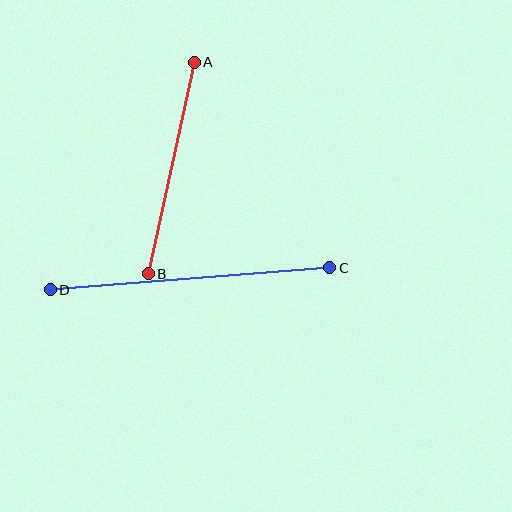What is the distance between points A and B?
The distance is approximately 217 pixels.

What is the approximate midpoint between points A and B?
The midpoint is at approximately (171, 168) pixels.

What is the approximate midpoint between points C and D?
The midpoint is at approximately (190, 279) pixels.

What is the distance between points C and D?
The distance is approximately 280 pixels.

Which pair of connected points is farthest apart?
Points C and D are farthest apart.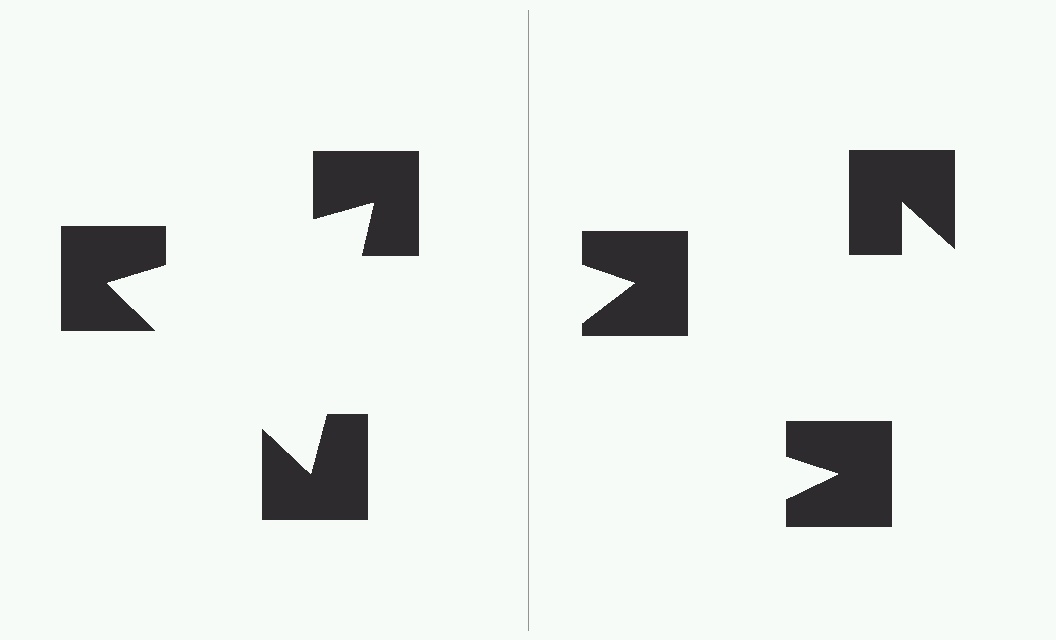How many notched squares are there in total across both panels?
6 — 3 on each side.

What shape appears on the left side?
An illusory triangle.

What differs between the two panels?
The notched squares are positioned identically on both sides; only the wedge orientations differ. On the left they align to a triangle; on the right they are misaligned.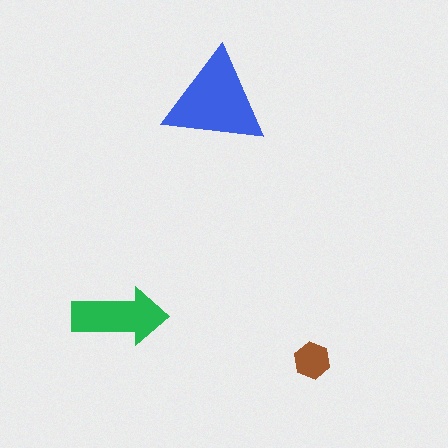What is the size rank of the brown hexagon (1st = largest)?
3rd.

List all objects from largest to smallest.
The blue triangle, the green arrow, the brown hexagon.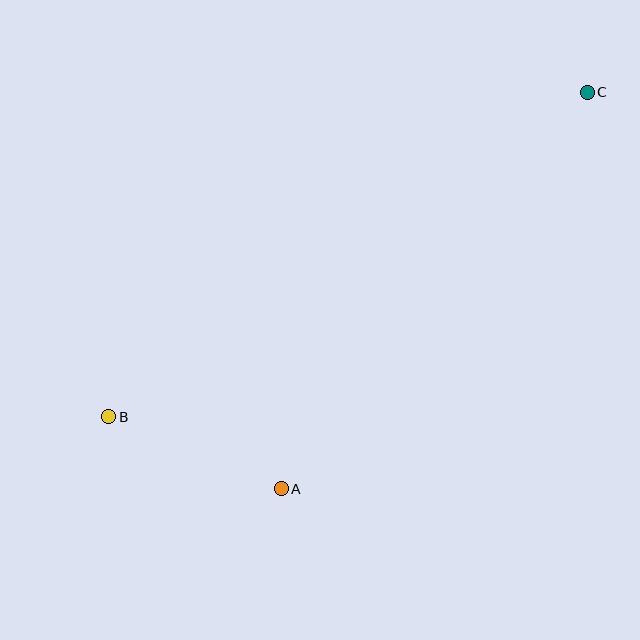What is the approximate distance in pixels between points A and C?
The distance between A and C is approximately 501 pixels.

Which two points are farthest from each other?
Points B and C are farthest from each other.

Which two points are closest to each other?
Points A and B are closest to each other.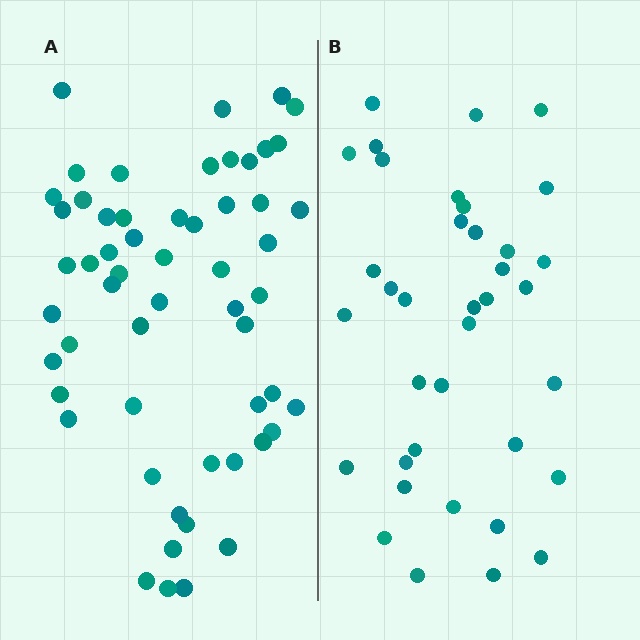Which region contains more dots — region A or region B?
Region A (the left region) has more dots.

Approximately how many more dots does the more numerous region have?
Region A has approximately 20 more dots than region B.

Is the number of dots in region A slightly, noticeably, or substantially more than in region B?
Region A has substantially more. The ratio is roughly 1.5 to 1.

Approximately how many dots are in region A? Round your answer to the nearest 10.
About 60 dots. (The exact count is 56, which rounds to 60.)